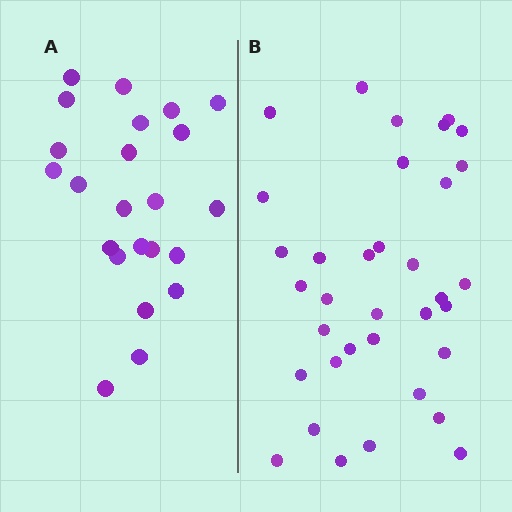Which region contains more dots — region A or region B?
Region B (the right region) has more dots.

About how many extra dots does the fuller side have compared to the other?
Region B has roughly 12 or so more dots than region A.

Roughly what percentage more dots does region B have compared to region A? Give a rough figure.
About 50% more.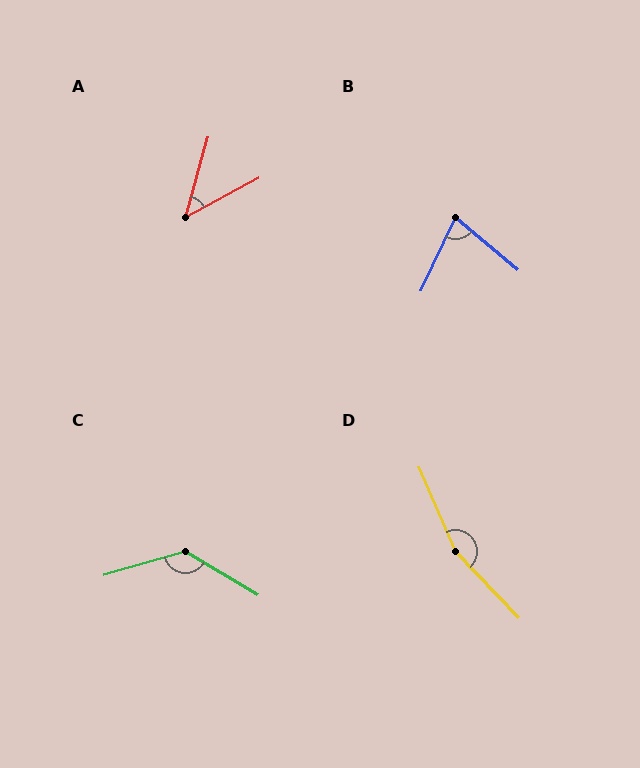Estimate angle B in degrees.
Approximately 75 degrees.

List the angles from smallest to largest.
A (46°), B (75°), C (133°), D (160°).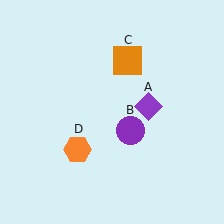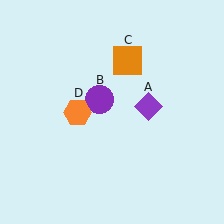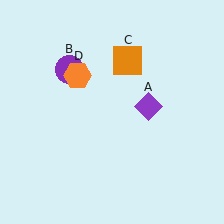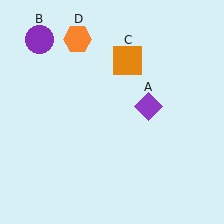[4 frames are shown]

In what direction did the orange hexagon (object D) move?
The orange hexagon (object D) moved up.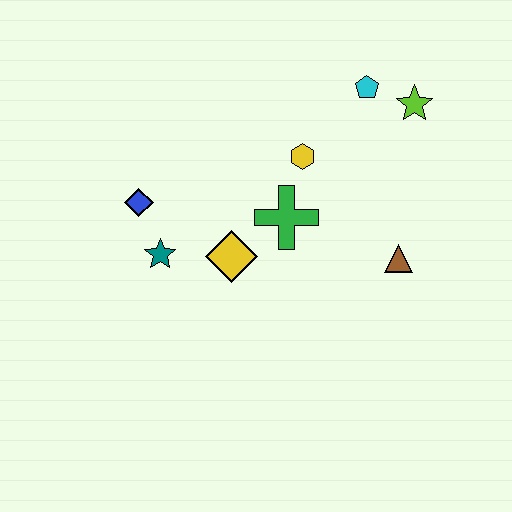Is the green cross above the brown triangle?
Yes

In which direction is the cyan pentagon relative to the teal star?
The cyan pentagon is to the right of the teal star.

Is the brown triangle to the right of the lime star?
No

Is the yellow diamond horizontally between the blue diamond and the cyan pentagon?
Yes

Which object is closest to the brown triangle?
The green cross is closest to the brown triangle.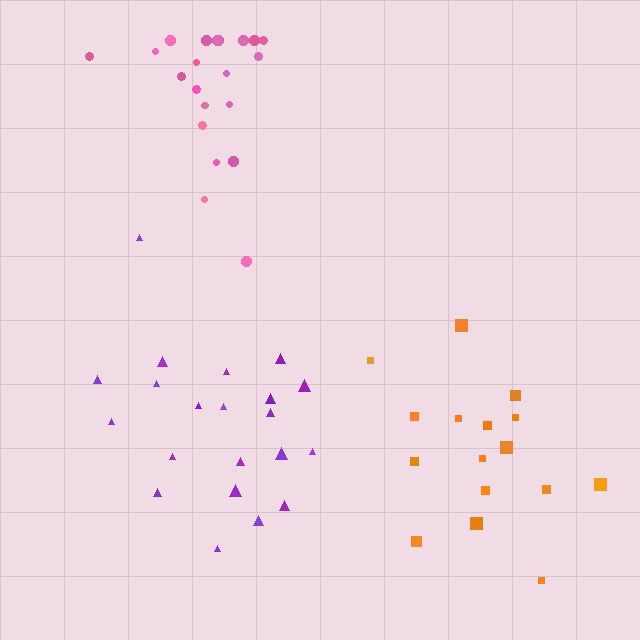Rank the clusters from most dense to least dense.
pink, purple, orange.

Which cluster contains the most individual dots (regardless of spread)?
Pink (22).